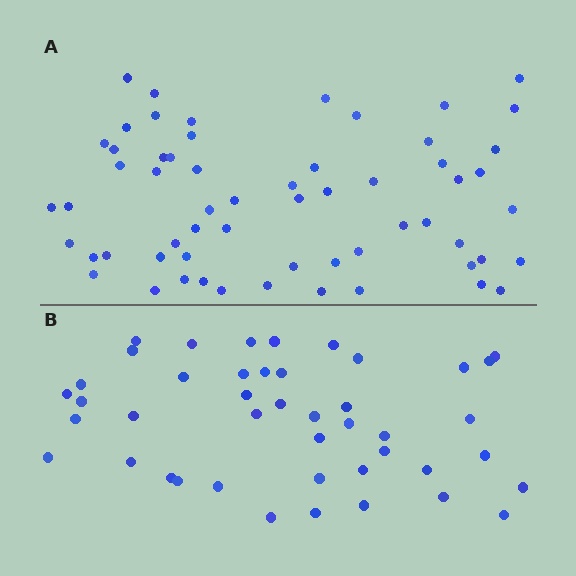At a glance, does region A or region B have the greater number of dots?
Region A (the top region) has more dots.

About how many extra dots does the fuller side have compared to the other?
Region A has approximately 15 more dots than region B.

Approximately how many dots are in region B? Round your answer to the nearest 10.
About 40 dots. (The exact count is 44, which rounds to 40.)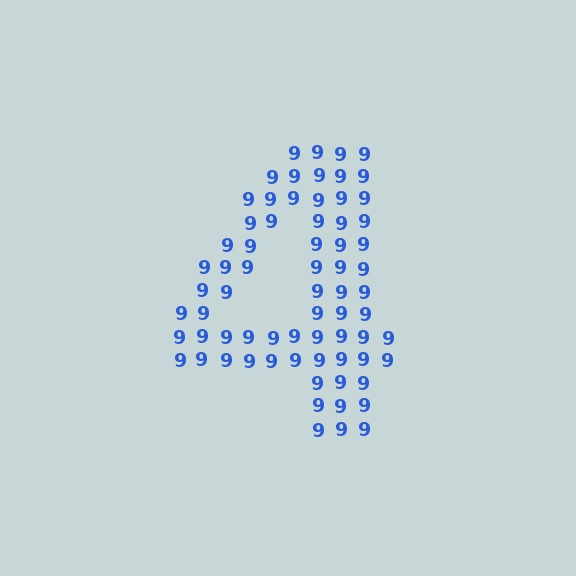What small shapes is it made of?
It is made of small digit 9's.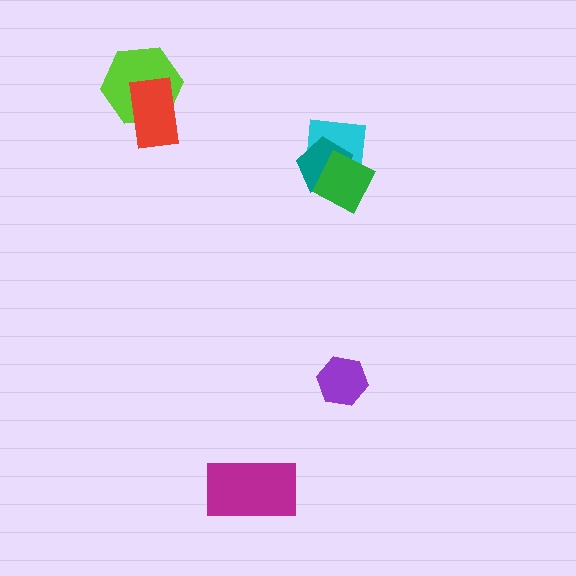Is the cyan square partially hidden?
Yes, it is partially covered by another shape.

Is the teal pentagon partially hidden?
Yes, it is partially covered by another shape.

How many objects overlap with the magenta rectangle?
0 objects overlap with the magenta rectangle.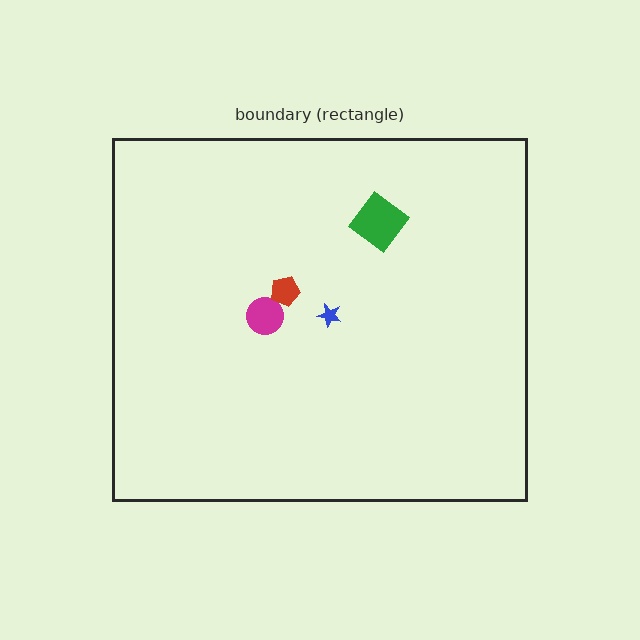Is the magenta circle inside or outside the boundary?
Inside.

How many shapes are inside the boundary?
4 inside, 0 outside.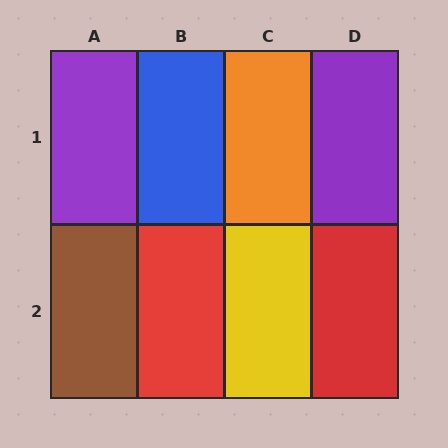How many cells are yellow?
1 cell is yellow.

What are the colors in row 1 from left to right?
Purple, blue, orange, purple.